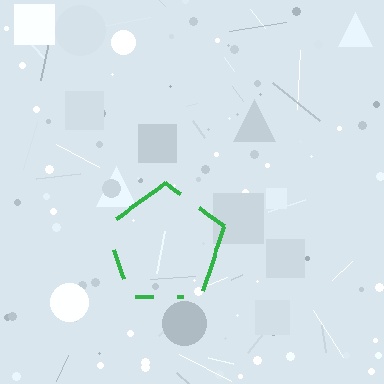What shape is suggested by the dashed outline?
The dashed outline suggests a pentagon.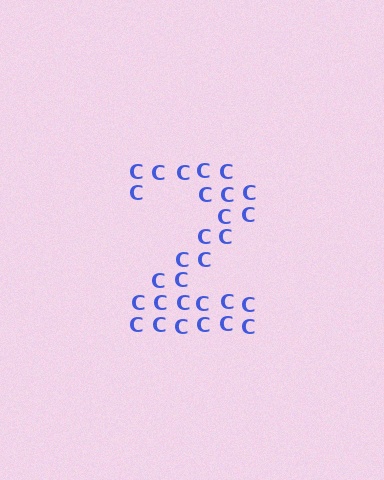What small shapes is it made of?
It is made of small letter C's.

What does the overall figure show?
The overall figure shows the digit 2.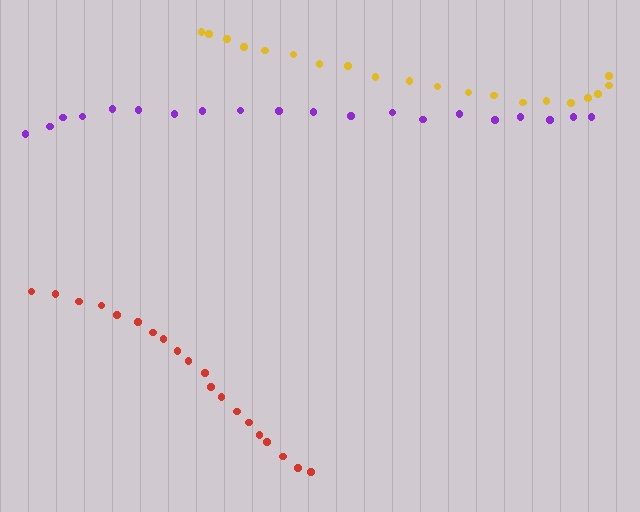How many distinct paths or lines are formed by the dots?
There are 3 distinct paths.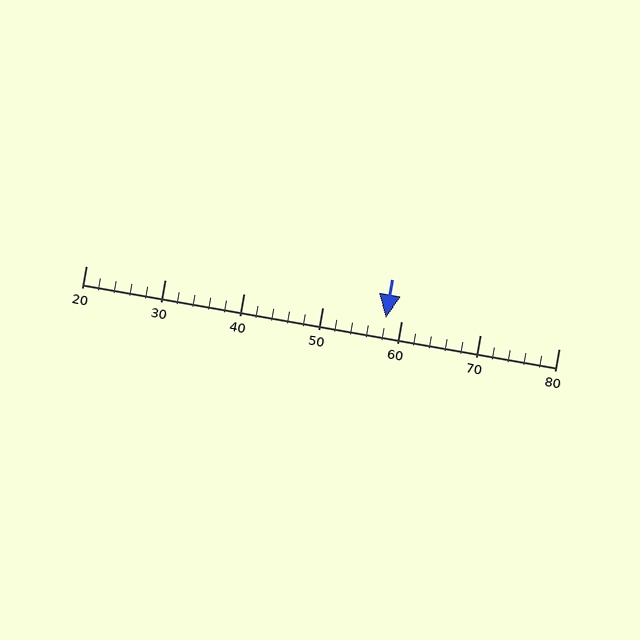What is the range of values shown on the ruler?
The ruler shows values from 20 to 80.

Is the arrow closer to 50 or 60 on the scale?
The arrow is closer to 60.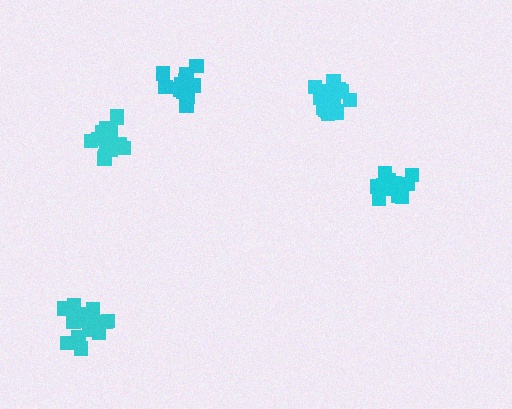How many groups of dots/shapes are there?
There are 5 groups.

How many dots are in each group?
Group 1: 16 dots, Group 2: 15 dots, Group 3: 19 dots, Group 4: 17 dots, Group 5: 17 dots (84 total).